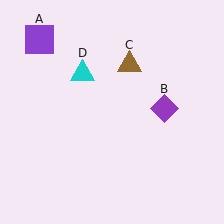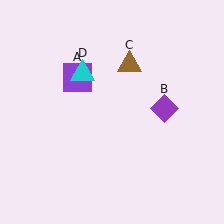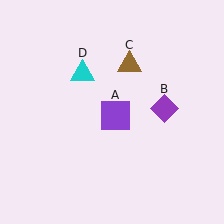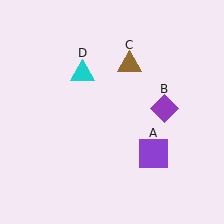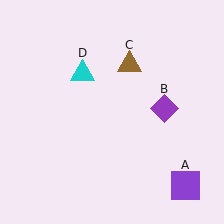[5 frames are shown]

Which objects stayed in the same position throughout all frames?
Purple diamond (object B) and brown triangle (object C) and cyan triangle (object D) remained stationary.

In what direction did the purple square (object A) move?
The purple square (object A) moved down and to the right.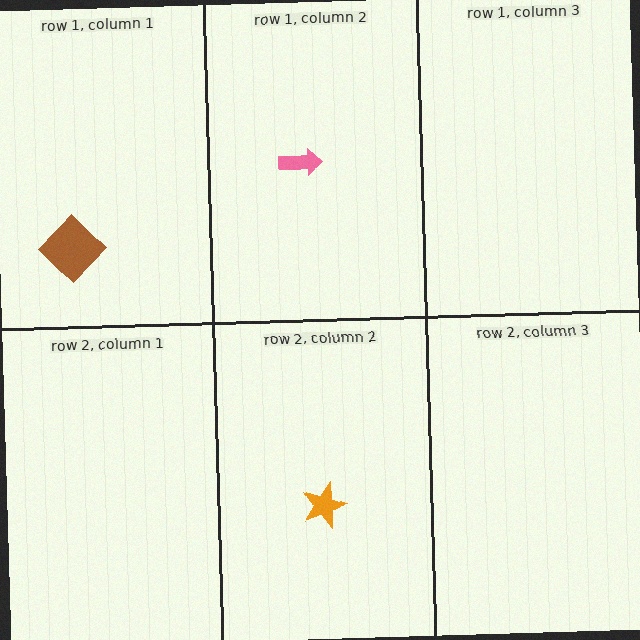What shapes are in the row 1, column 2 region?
The pink arrow.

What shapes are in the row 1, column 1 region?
The brown diamond.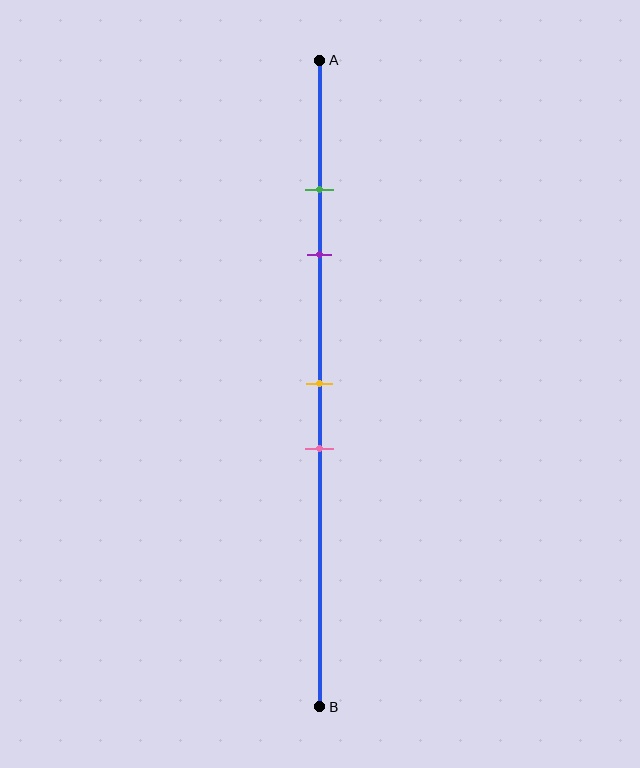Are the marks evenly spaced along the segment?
No, the marks are not evenly spaced.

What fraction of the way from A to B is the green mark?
The green mark is approximately 20% (0.2) of the way from A to B.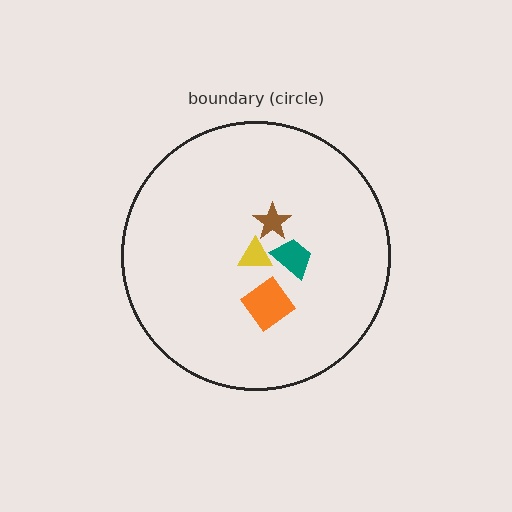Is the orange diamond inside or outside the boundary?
Inside.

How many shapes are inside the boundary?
4 inside, 0 outside.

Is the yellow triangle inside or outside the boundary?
Inside.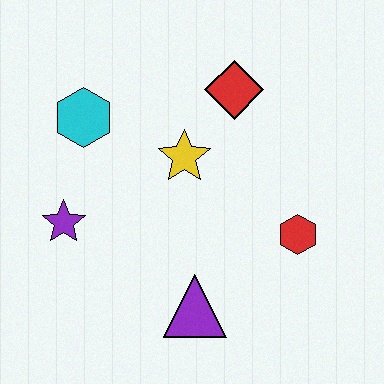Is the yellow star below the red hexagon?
No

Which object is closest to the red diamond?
The yellow star is closest to the red diamond.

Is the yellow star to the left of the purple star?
No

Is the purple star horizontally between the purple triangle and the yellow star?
No